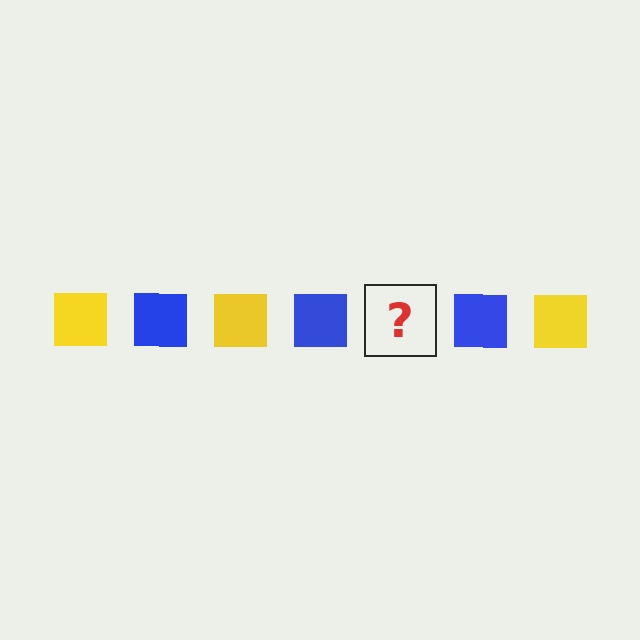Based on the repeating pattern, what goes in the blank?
The blank should be a yellow square.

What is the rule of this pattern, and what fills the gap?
The rule is that the pattern cycles through yellow, blue squares. The gap should be filled with a yellow square.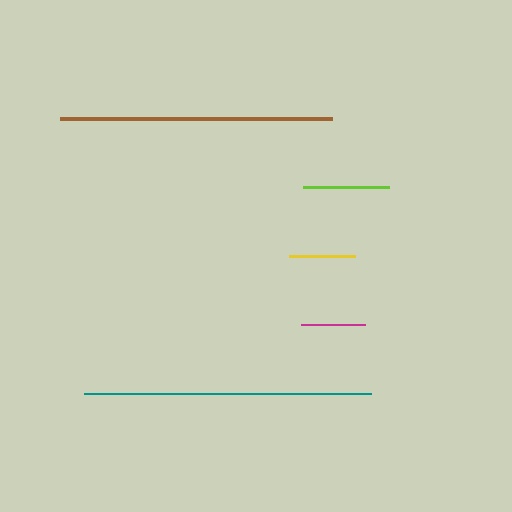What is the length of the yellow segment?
The yellow segment is approximately 66 pixels long.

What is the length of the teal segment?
The teal segment is approximately 288 pixels long.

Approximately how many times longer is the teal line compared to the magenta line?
The teal line is approximately 4.5 times the length of the magenta line.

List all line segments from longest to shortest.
From longest to shortest: teal, brown, lime, yellow, magenta.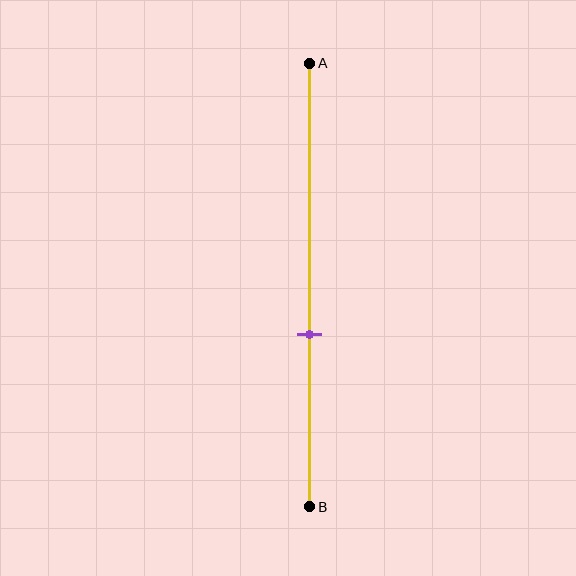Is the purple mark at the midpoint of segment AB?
No, the mark is at about 60% from A, not at the 50% midpoint.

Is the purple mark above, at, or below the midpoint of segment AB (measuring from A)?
The purple mark is below the midpoint of segment AB.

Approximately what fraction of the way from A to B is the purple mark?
The purple mark is approximately 60% of the way from A to B.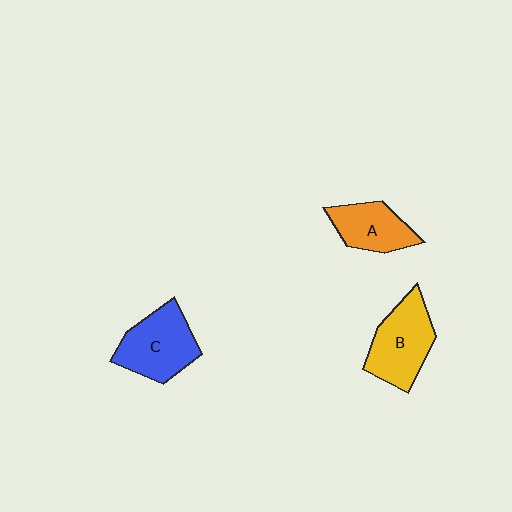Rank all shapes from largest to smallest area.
From largest to smallest: B (yellow), C (blue), A (orange).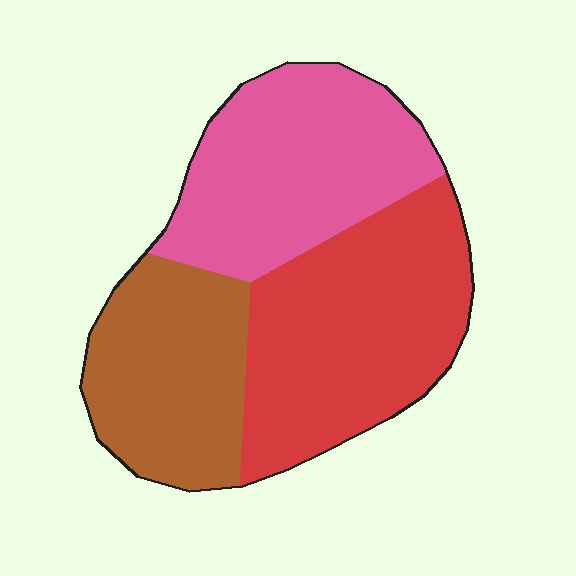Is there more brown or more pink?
Pink.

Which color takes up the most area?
Red, at roughly 40%.